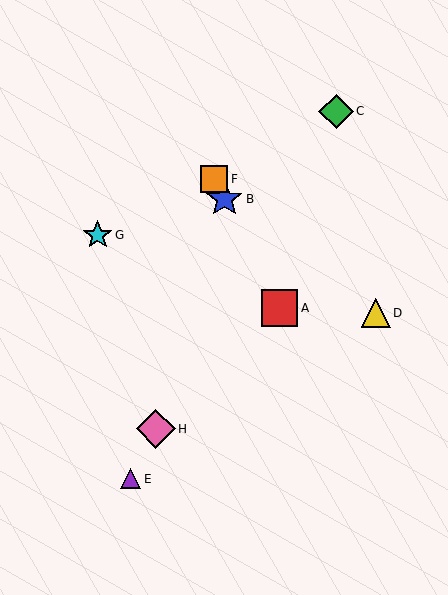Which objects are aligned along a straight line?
Objects A, B, F are aligned along a straight line.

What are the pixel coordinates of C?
Object C is at (336, 111).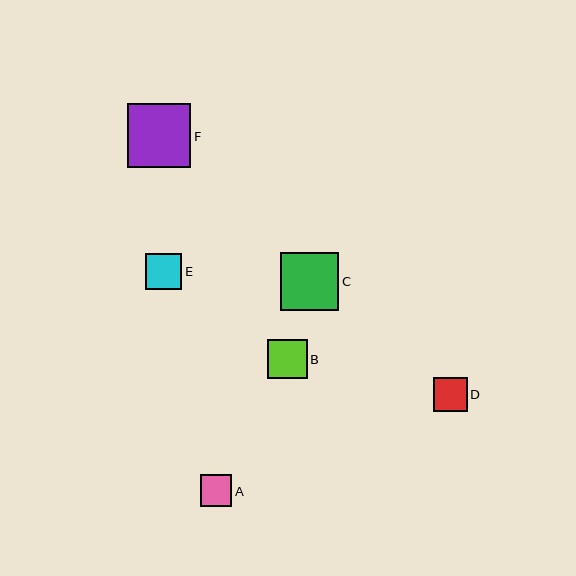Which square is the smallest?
Square A is the smallest with a size of approximately 31 pixels.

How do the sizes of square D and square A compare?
Square D and square A are approximately the same size.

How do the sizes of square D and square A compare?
Square D and square A are approximately the same size.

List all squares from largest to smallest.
From largest to smallest: F, C, B, E, D, A.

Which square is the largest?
Square F is the largest with a size of approximately 63 pixels.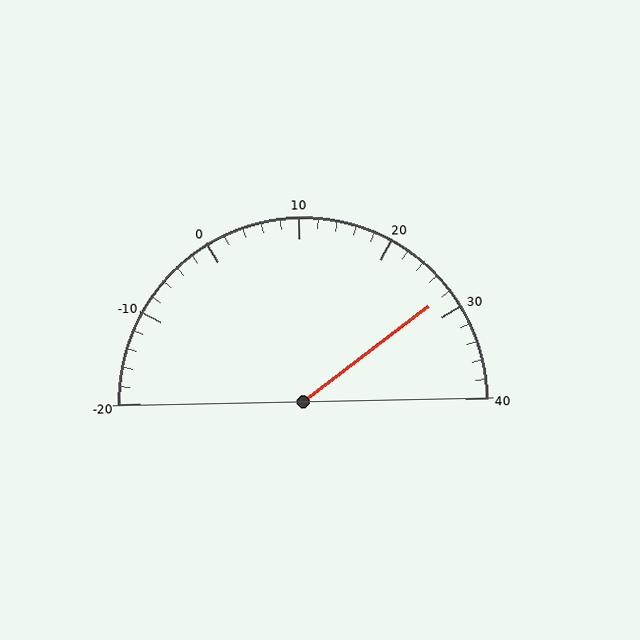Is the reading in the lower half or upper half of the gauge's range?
The reading is in the upper half of the range (-20 to 40).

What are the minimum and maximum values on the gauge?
The gauge ranges from -20 to 40.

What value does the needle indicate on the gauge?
The needle indicates approximately 28.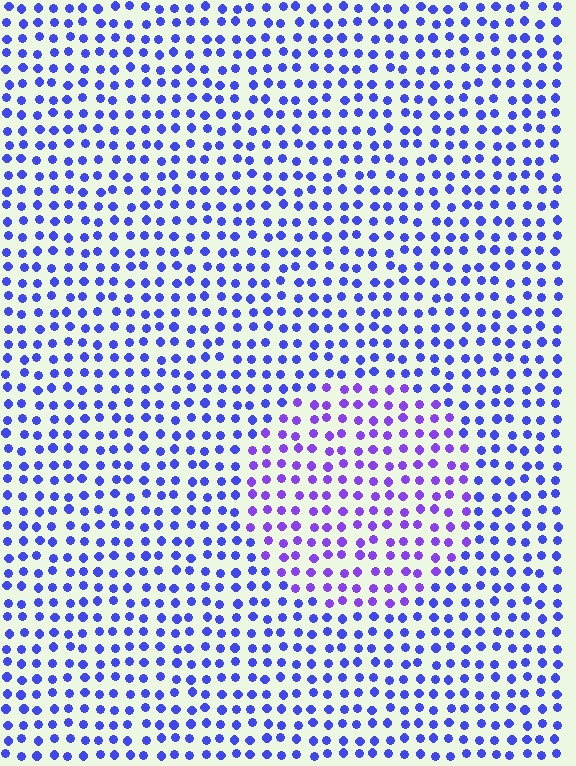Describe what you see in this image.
The image is filled with small blue elements in a uniform arrangement. A circle-shaped region is visible where the elements are tinted to a slightly different hue, forming a subtle color boundary.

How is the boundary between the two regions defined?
The boundary is defined purely by a slight shift in hue (about 28 degrees). Spacing, size, and orientation are identical on both sides.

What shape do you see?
I see a circle.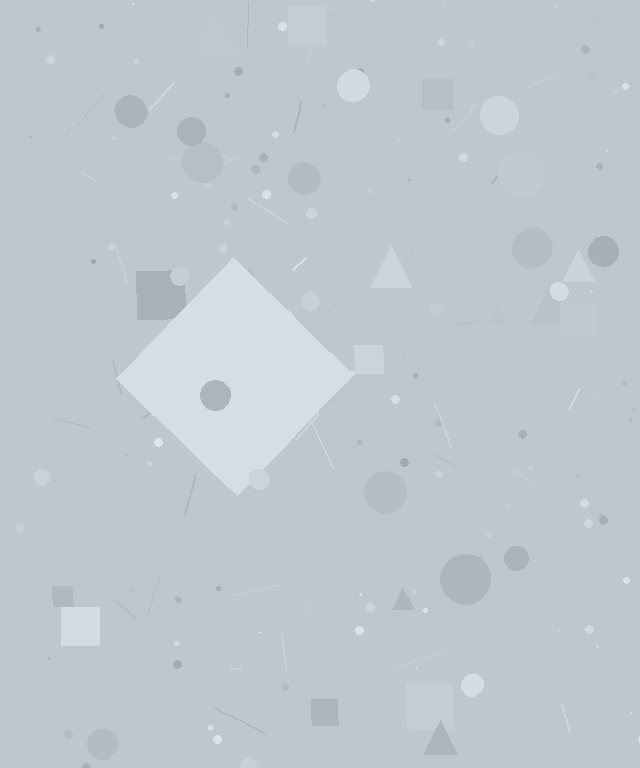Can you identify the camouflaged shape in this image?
The camouflaged shape is a diamond.